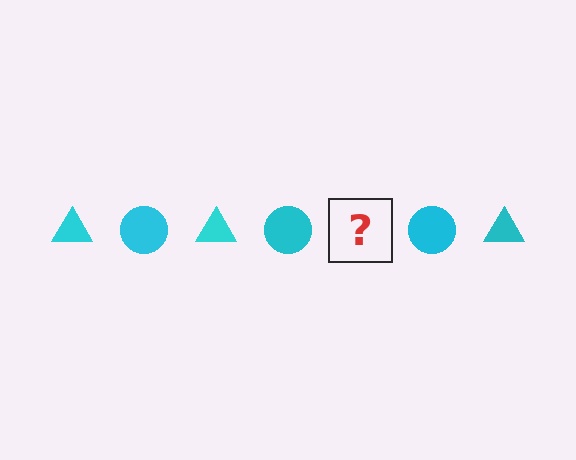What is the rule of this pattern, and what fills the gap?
The rule is that the pattern cycles through triangle, circle shapes in cyan. The gap should be filled with a cyan triangle.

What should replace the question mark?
The question mark should be replaced with a cyan triangle.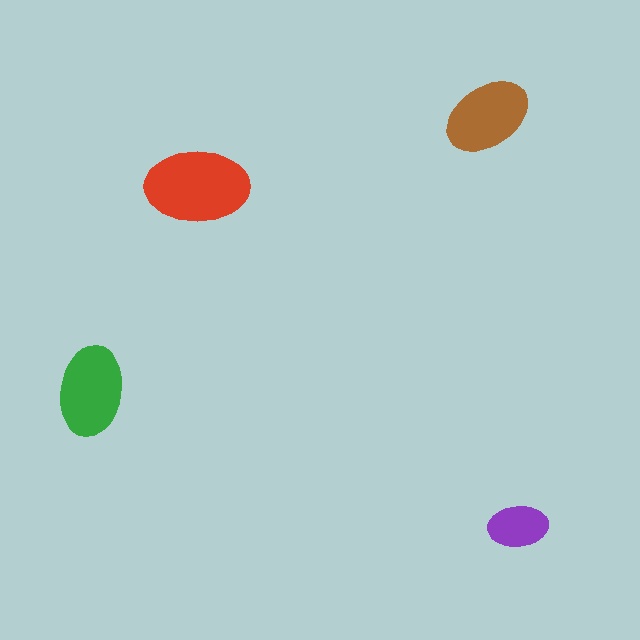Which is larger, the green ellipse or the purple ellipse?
The green one.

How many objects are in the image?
There are 4 objects in the image.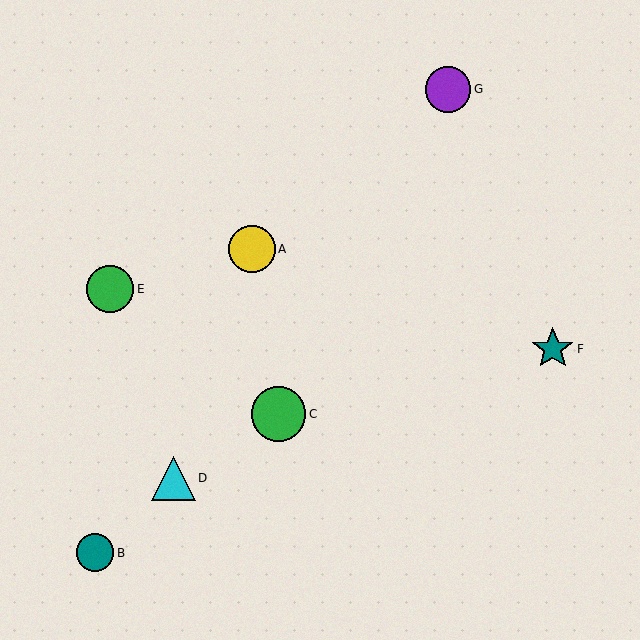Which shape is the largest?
The green circle (labeled C) is the largest.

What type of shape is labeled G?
Shape G is a purple circle.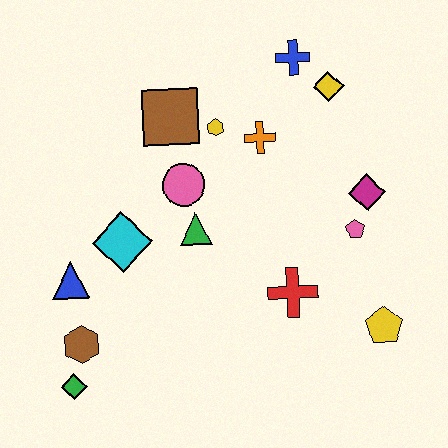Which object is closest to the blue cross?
The yellow diamond is closest to the blue cross.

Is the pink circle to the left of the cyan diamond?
No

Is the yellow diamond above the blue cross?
No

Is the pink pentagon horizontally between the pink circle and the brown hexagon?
No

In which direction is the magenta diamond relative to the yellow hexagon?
The magenta diamond is to the right of the yellow hexagon.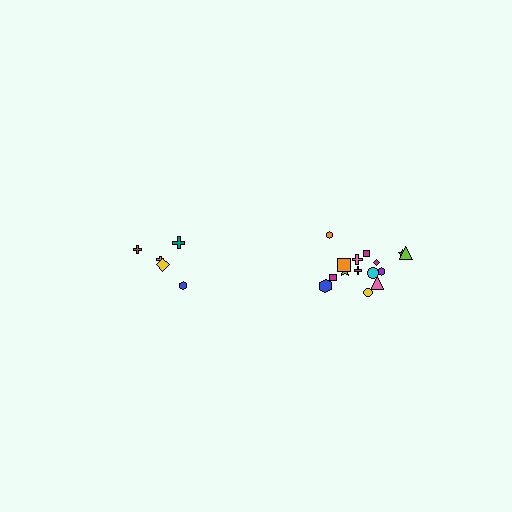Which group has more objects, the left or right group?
The right group.